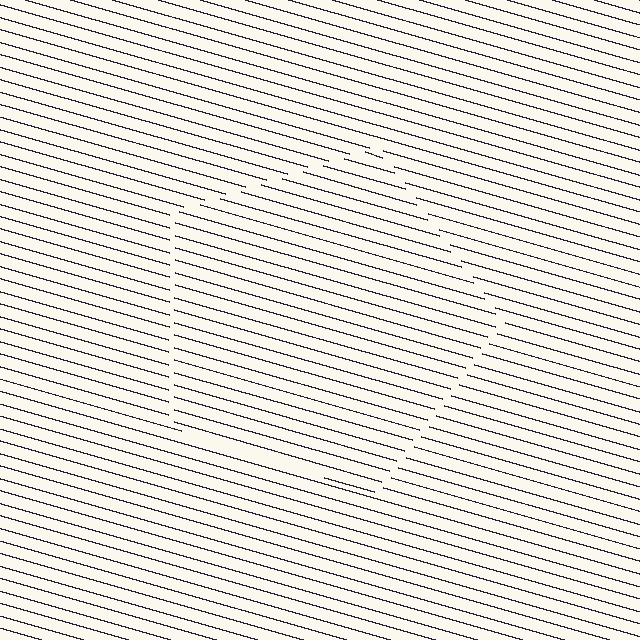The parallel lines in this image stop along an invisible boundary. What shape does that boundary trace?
An illusory pentagon. The interior of the shape contains the same grating, shifted by half a period — the contour is defined by the phase discontinuity where line-ends from the inner and outer gratings abut.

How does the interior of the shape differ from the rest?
The interior of the shape contains the same grating, shifted by half a period — the contour is defined by the phase discontinuity where line-ends from the inner and outer gratings abut.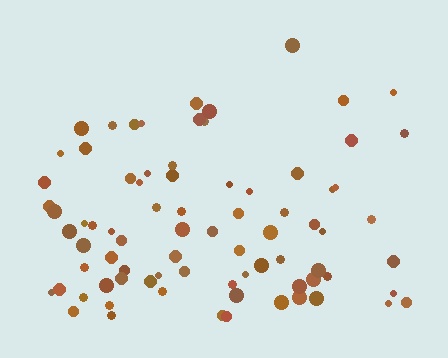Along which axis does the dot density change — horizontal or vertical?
Vertical.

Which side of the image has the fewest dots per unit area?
The top.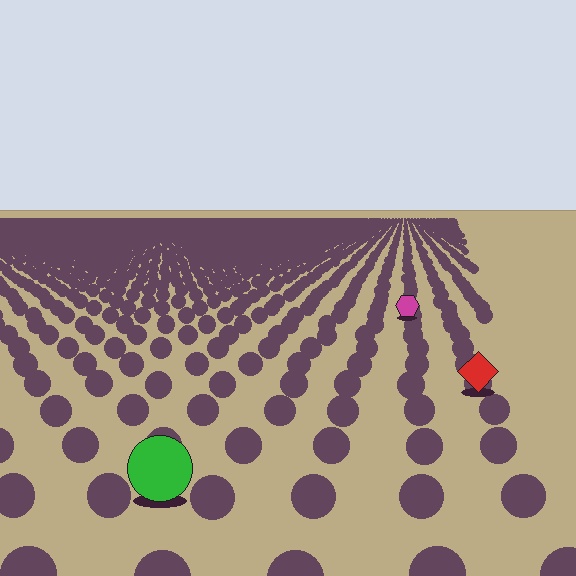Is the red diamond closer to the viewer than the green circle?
No. The green circle is closer — you can tell from the texture gradient: the ground texture is coarser near it.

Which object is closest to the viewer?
The green circle is closest. The texture marks near it are larger and more spread out.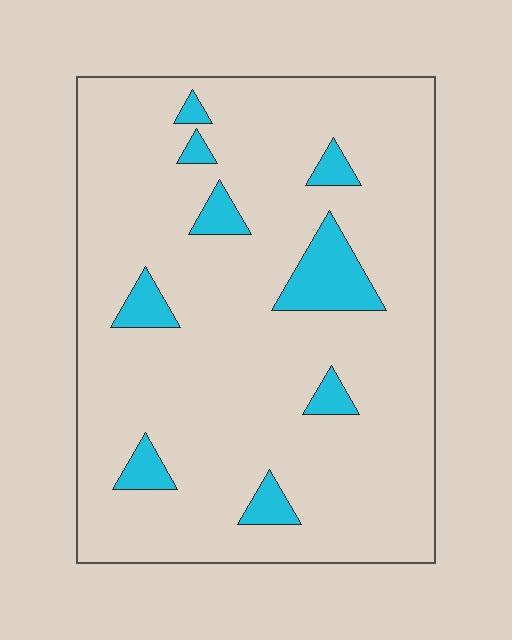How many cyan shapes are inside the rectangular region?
9.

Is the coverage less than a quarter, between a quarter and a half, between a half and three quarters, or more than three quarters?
Less than a quarter.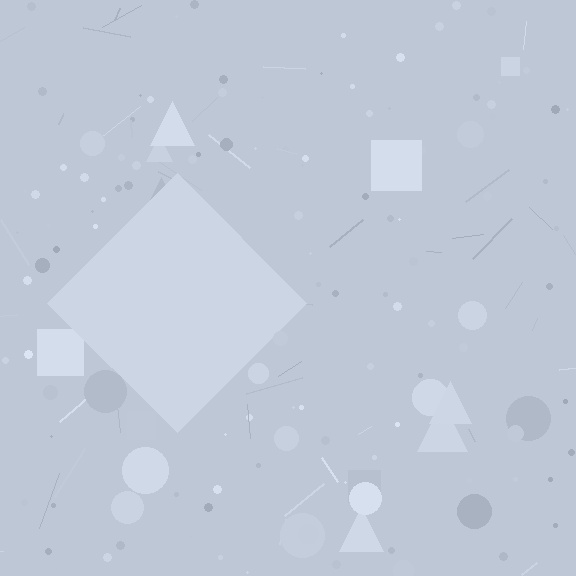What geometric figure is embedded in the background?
A diamond is embedded in the background.